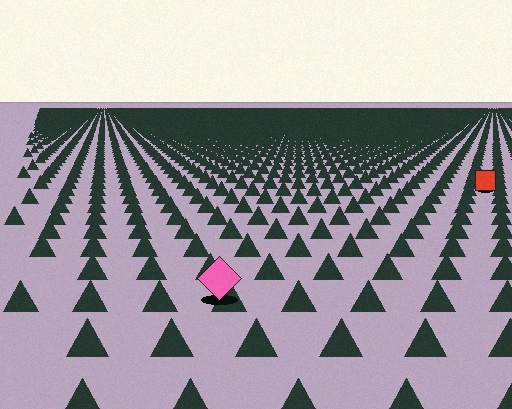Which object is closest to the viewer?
The pink diamond is closest. The texture marks near it are larger and more spread out.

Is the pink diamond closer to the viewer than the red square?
Yes. The pink diamond is closer — you can tell from the texture gradient: the ground texture is coarser near it.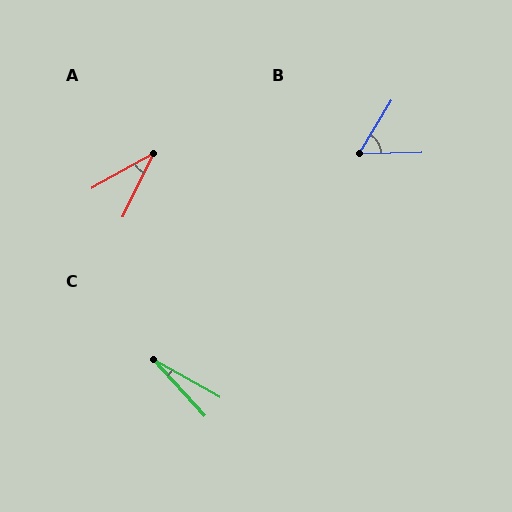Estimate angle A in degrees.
Approximately 36 degrees.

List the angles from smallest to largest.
C (18°), A (36°), B (57°).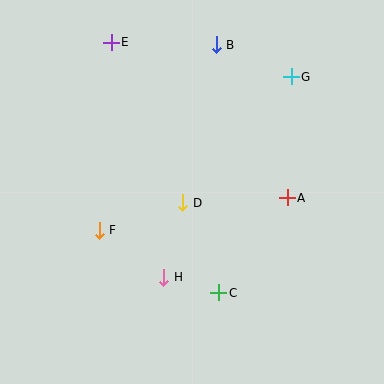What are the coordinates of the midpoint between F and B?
The midpoint between F and B is at (158, 137).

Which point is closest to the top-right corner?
Point G is closest to the top-right corner.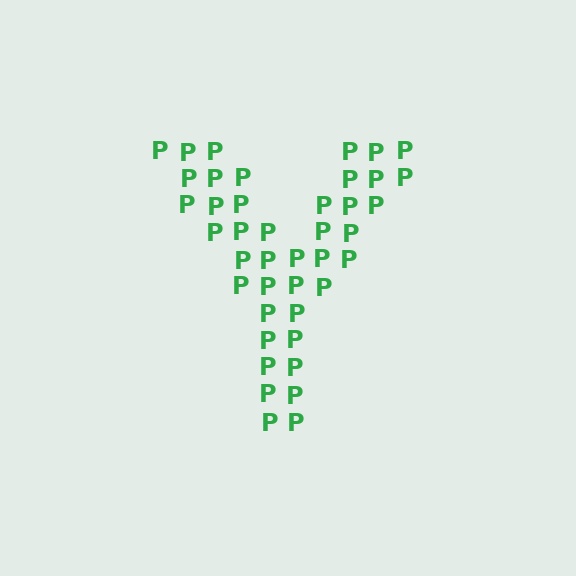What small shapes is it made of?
It is made of small letter P's.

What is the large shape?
The large shape is the letter Y.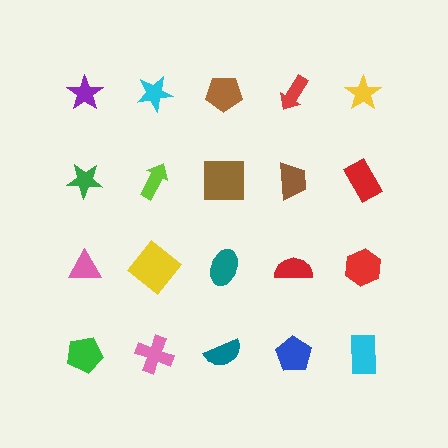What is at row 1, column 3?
A brown pentagon.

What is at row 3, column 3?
A teal ellipse.